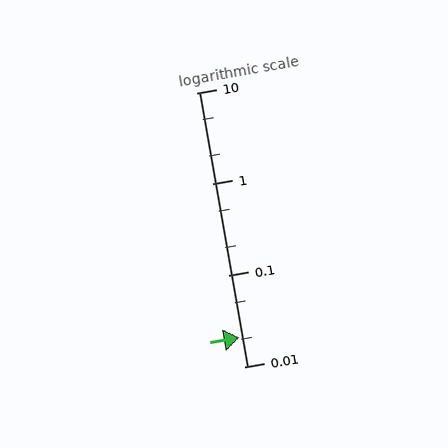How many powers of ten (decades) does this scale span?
The scale spans 3 decades, from 0.01 to 10.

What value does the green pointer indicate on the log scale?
The pointer indicates approximately 0.021.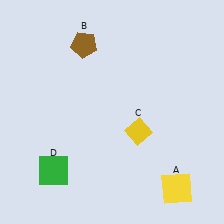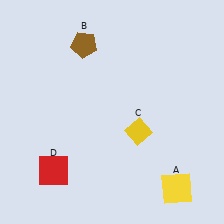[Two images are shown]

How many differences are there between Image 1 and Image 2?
There is 1 difference between the two images.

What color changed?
The square (D) changed from green in Image 1 to red in Image 2.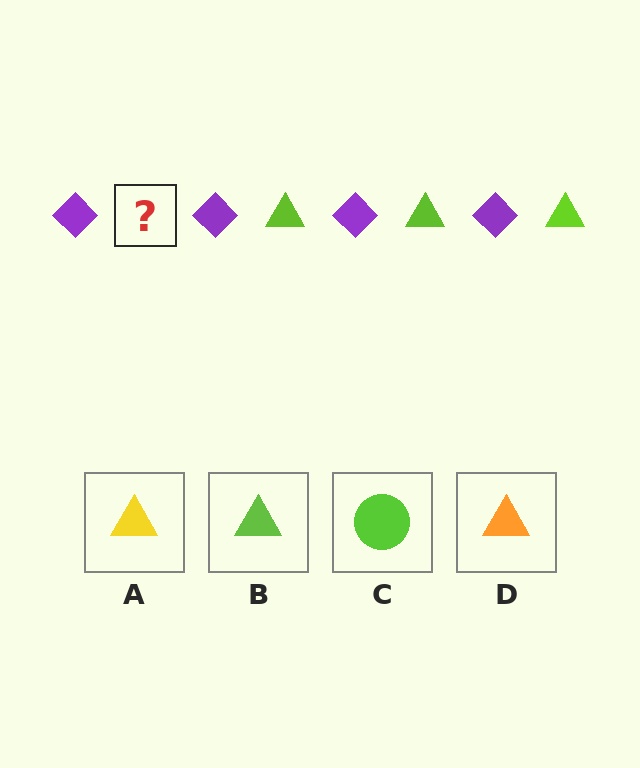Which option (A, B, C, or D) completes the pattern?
B.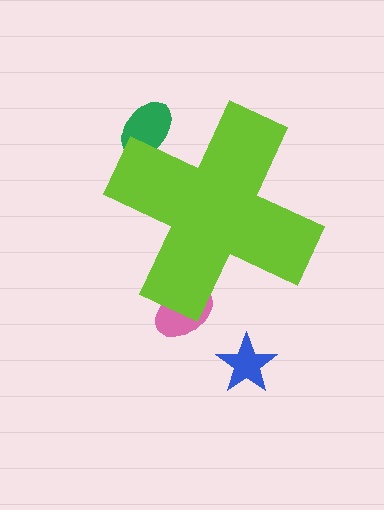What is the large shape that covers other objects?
A lime cross.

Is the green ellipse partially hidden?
Yes, the green ellipse is partially hidden behind the lime cross.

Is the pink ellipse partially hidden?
Yes, the pink ellipse is partially hidden behind the lime cross.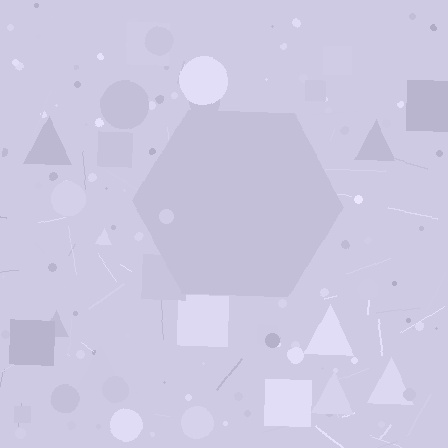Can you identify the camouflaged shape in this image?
The camouflaged shape is a hexagon.